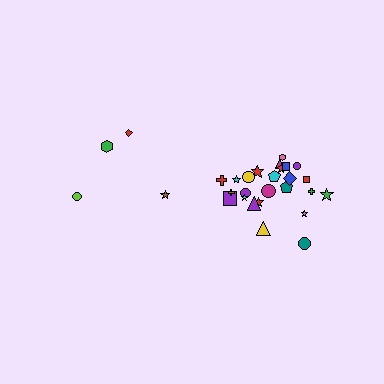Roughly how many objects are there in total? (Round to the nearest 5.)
Roughly 30 objects in total.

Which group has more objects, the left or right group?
The right group.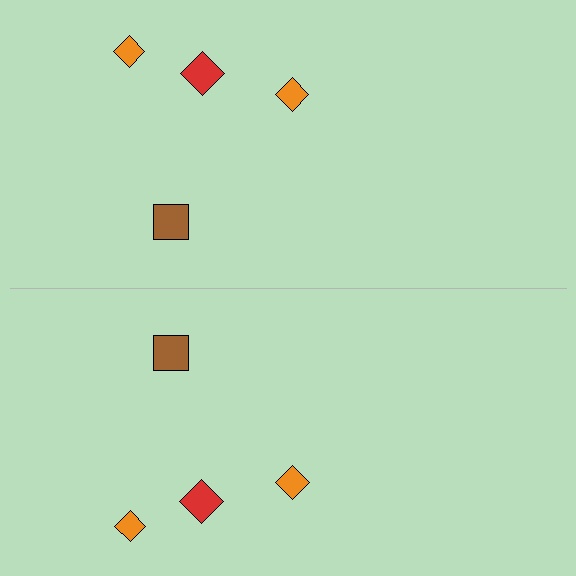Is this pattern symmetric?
Yes, this pattern has bilateral (reflection) symmetry.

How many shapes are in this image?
There are 8 shapes in this image.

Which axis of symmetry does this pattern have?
The pattern has a horizontal axis of symmetry running through the center of the image.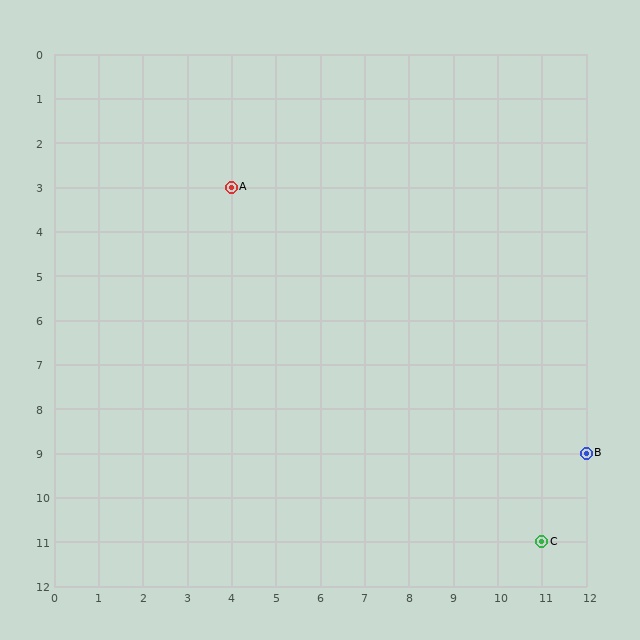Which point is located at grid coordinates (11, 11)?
Point C is at (11, 11).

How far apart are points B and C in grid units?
Points B and C are 1 column and 2 rows apart (about 2.2 grid units diagonally).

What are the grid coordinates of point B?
Point B is at grid coordinates (12, 9).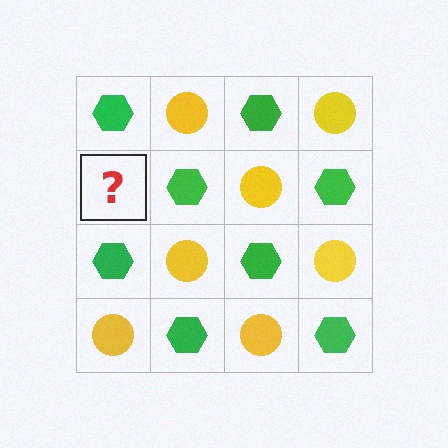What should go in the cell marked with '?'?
The missing cell should contain a yellow circle.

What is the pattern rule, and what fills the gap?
The rule is that it alternates green hexagon and yellow circle in a checkerboard pattern. The gap should be filled with a yellow circle.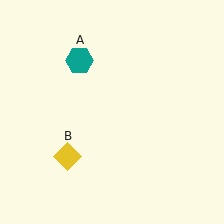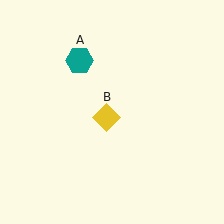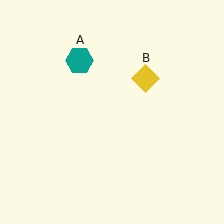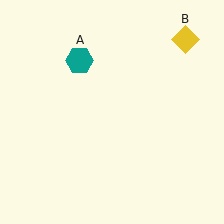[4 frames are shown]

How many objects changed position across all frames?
1 object changed position: yellow diamond (object B).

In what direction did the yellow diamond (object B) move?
The yellow diamond (object B) moved up and to the right.